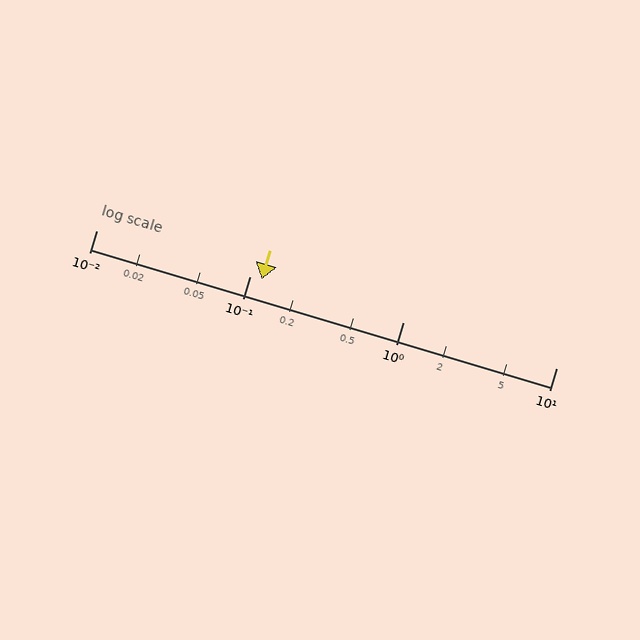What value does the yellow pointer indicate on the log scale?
The pointer indicates approximately 0.12.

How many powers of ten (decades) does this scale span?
The scale spans 3 decades, from 0.01 to 10.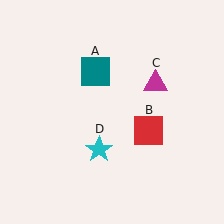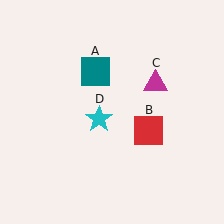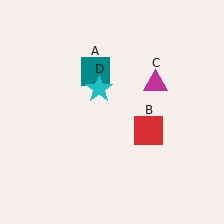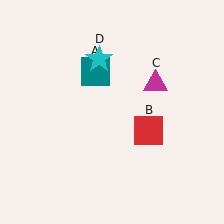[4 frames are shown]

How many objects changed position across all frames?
1 object changed position: cyan star (object D).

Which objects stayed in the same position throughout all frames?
Teal square (object A) and red square (object B) and magenta triangle (object C) remained stationary.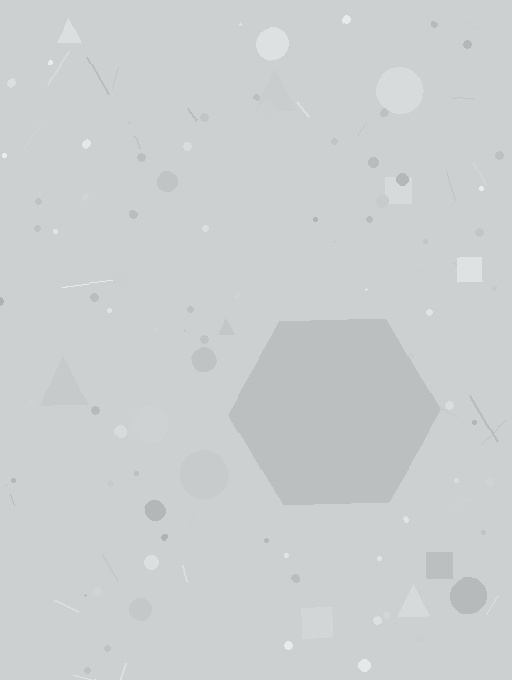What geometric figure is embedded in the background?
A hexagon is embedded in the background.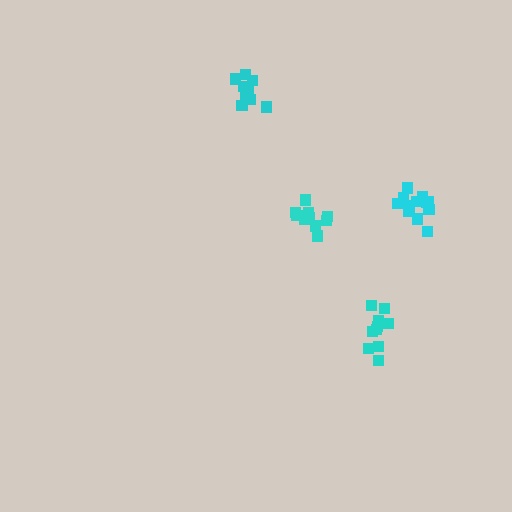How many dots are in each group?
Group 1: 11 dots, Group 2: 12 dots, Group 3: 10 dots, Group 4: 11 dots (44 total).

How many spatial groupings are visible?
There are 4 spatial groupings.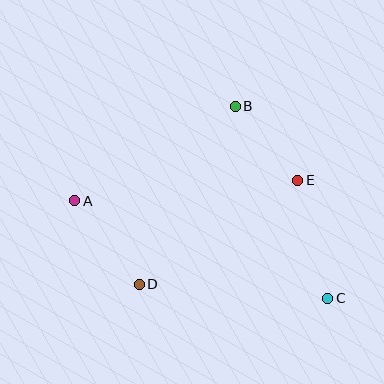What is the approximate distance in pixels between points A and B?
The distance between A and B is approximately 186 pixels.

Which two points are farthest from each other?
Points A and C are farthest from each other.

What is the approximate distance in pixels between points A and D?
The distance between A and D is approximately 106 pixels.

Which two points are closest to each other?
Points B and E are closest to each other.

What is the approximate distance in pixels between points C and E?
The distance between C and E is approximately 121 pixels.